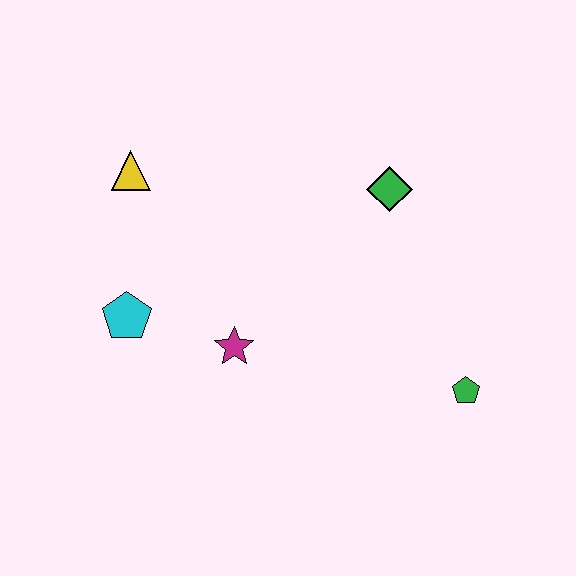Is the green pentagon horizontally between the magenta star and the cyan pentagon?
No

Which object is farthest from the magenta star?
The green pentagon is farthest from the magenta star.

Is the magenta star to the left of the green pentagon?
Yes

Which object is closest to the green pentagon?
The green diamond is closest to the green pentagon.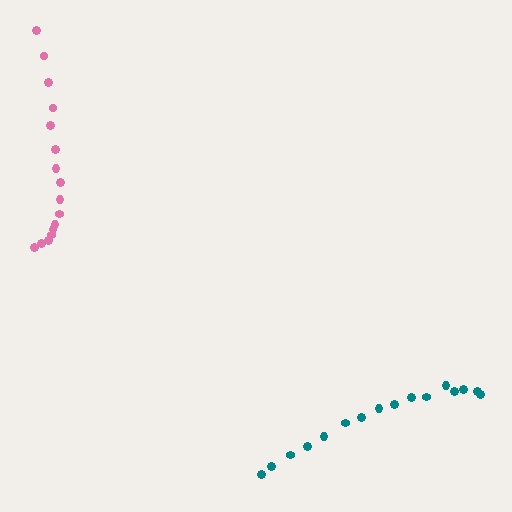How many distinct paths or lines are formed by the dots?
There are 2 distinct paths.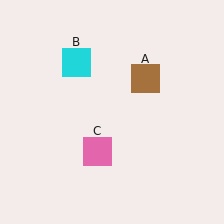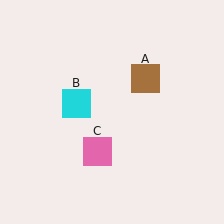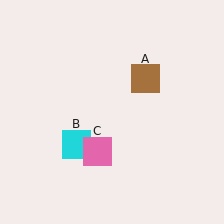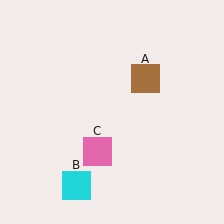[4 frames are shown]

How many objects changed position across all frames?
1 object changed position: cyan square (object B).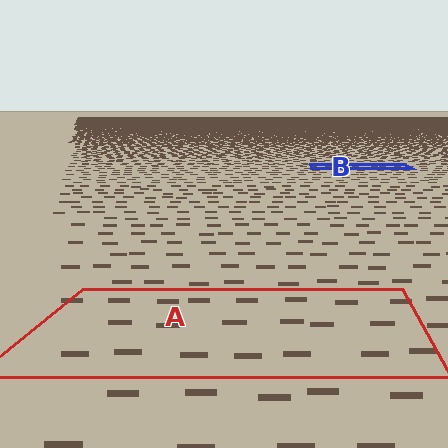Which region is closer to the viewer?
Region A is closer. The texture elements there are larger and more spread out.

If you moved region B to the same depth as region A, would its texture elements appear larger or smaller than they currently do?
They would appear larger. At a closer depth, the same texture elements are projected at a bigger on-screen size.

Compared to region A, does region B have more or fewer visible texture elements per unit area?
Region B has more texture elements per unit area — they are packed more densely because it is farther away.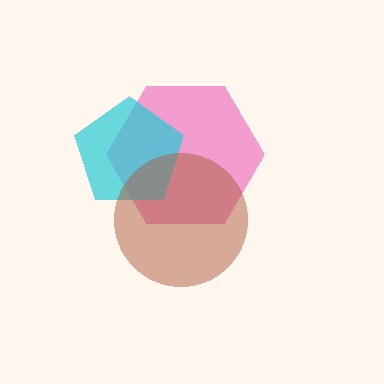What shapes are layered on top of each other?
The layered shapes are: a pink hexagon, a cyan pentagon, a brown circle.